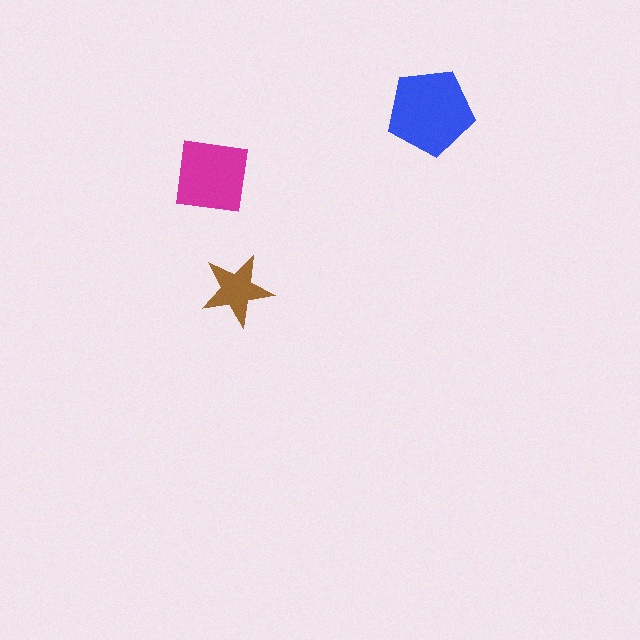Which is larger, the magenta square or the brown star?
The magenta square.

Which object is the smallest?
The brown star.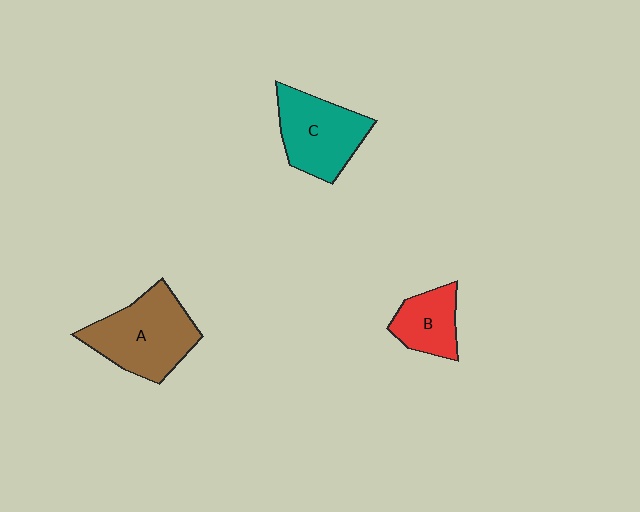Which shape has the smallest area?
Shape B (red).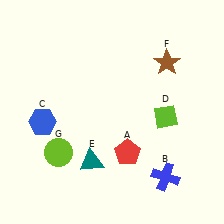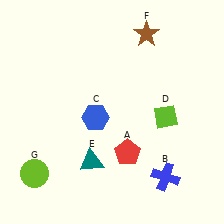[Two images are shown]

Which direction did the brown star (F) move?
The brown star (F) moved up.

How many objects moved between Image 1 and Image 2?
3 objects moved between the two images.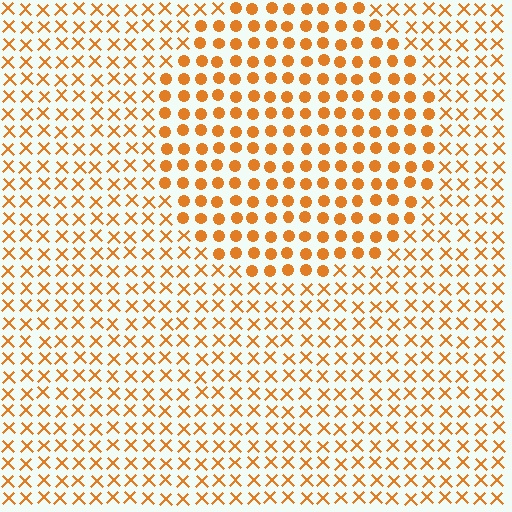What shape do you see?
I see a circle.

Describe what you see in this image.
The image is filled with small orange elements arranged in a uniform grid. A circle-shaped region contains circles, while the surrounding area contains X marks. The boundary is defined purely by the change in element shape.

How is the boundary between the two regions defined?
The boundary is defined by a change in element shape: circles inside vs. X marks outside. All elements share the same color and spacing.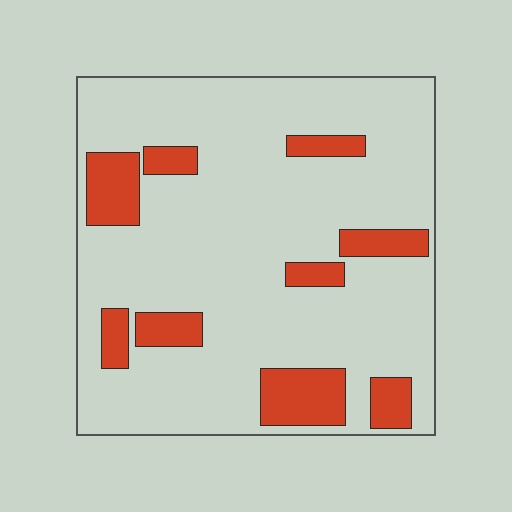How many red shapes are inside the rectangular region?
9.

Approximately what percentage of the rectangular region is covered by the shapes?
Approximately 15%.